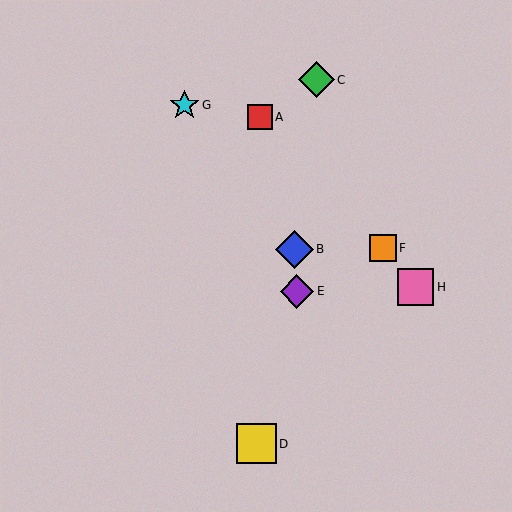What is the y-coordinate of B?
Object B is at y≈249.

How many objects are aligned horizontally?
2 objects (B, F) are aligned horizontally.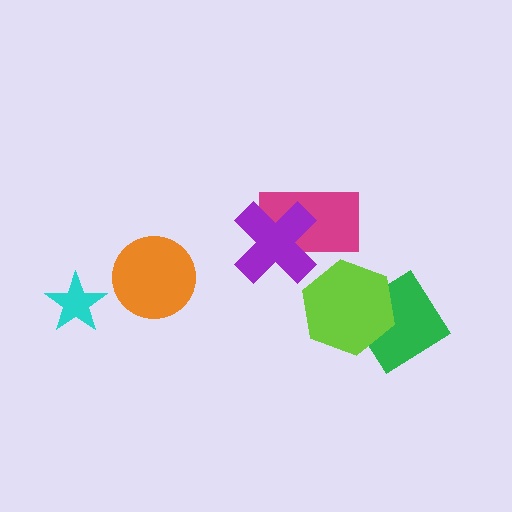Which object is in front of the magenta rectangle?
The purple cross is in front of the magenta rectangle.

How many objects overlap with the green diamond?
1 object overlaps with the green diamond.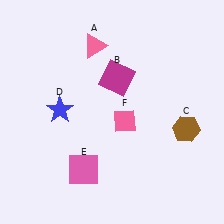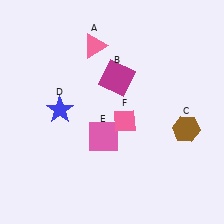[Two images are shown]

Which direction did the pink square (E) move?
The pink square (E) moved up.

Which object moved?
The pink square (E) moved up.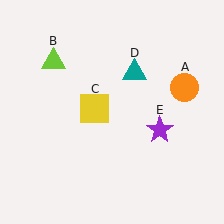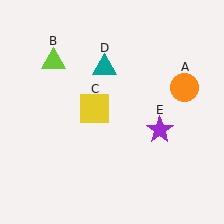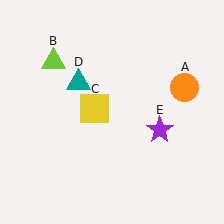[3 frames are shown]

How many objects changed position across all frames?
1 object changed position: teal triangle (object D).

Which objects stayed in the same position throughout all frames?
Orange circle (object A) and lime triangle (object B) and yellow square (object C) and purple star (object E) remained stationary.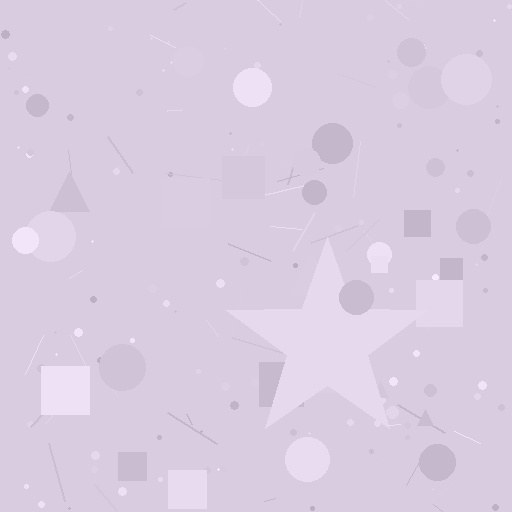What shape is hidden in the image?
A star is hidden in the image.